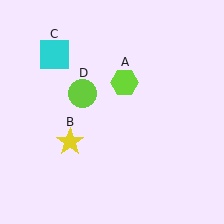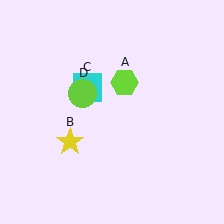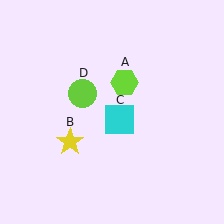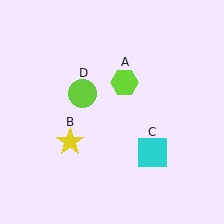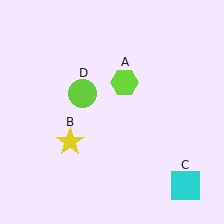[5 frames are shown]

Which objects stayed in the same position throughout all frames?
Lime hexagon (object A) and yellow star (object B) and lime circle (object D) remained stationary.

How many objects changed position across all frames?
1 object changed position: cyan square (object C).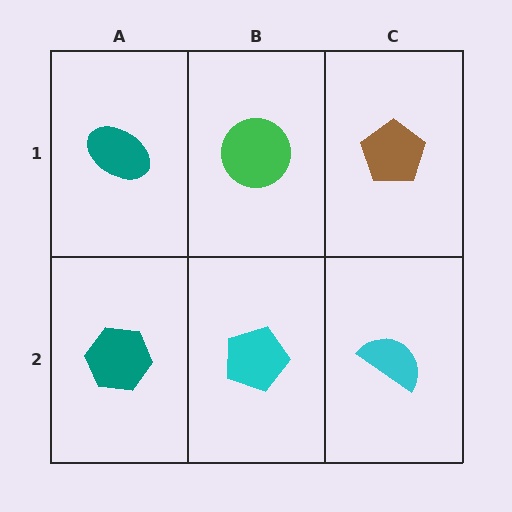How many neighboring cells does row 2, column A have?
2.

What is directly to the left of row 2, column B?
A teal hexagon.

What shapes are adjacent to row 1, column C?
A cyan semicircle (row 2, column C), a green circle (row 1, column B).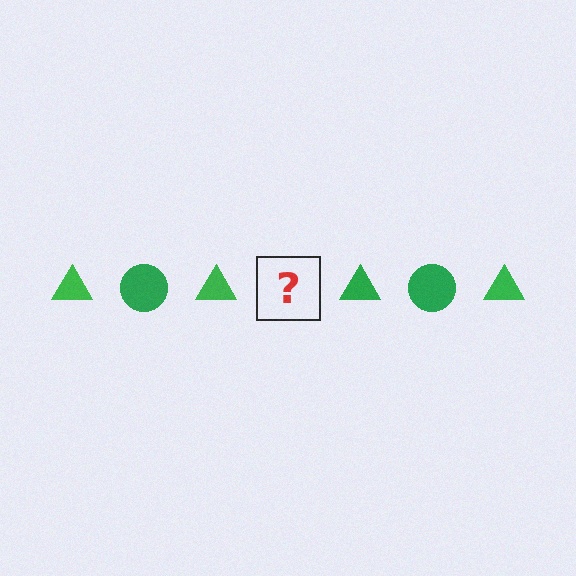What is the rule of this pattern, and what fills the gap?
The rule is that the pattern cycles through triangle, circle shapes in green. The gap should be filled with a green circle.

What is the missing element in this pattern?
The missing element is a green circle.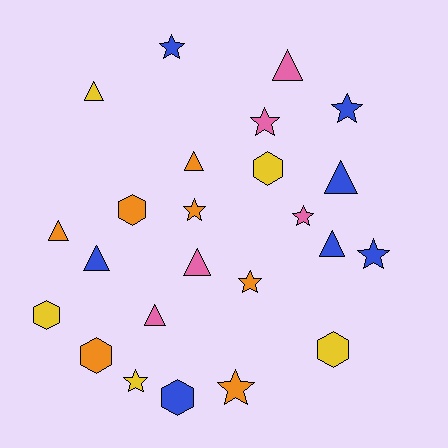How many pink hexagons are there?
There are no pink hexagons.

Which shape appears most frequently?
Star, with 9 objects.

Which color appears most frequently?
Orange, with 7 objects.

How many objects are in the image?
There are 24 objects.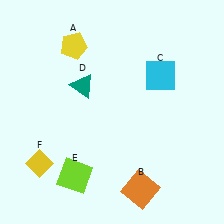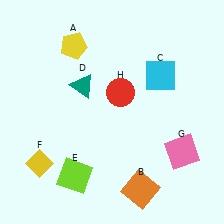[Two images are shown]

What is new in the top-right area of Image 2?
A red circle (H) was added in the top-right area of Image 2.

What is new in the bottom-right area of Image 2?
A pink square (G) was added in the bottom-right area of Image 2.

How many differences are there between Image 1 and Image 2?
There are 2 differences between the two images.